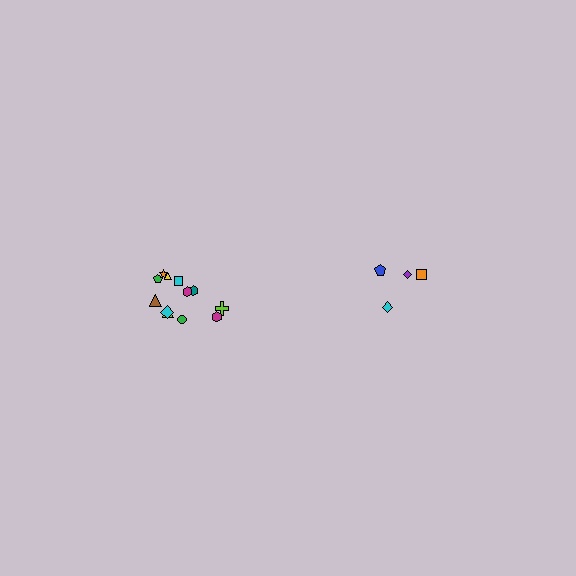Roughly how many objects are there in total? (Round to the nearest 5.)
Roughly 15 objects in total.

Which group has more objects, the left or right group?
The left group.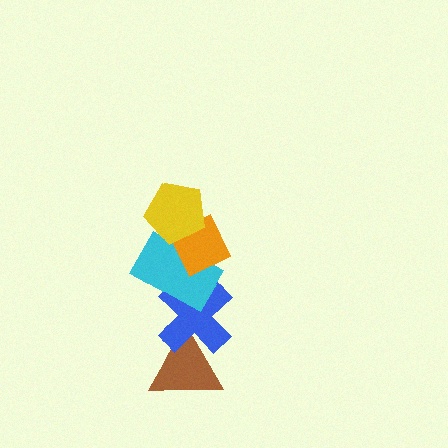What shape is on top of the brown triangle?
The blue cross is on top of the brown triangle.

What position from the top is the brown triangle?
The brown triangle is 5th from the top.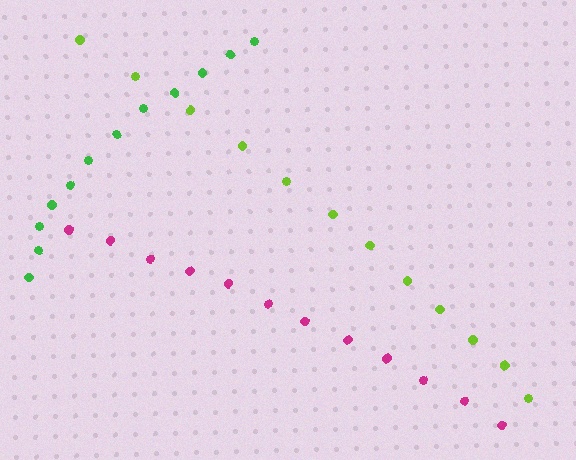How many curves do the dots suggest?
There are 3 distinct paths.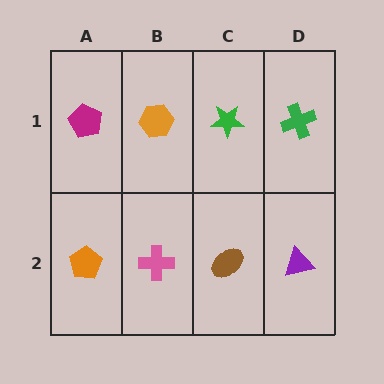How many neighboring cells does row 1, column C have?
3.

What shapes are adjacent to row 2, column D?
A green cross (row 1, column D), a brown ellipse (row 2, column C).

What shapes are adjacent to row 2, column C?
A green star (row 1, column C), a pink cross (row 2, column B), a purple triangle (row 2, column D).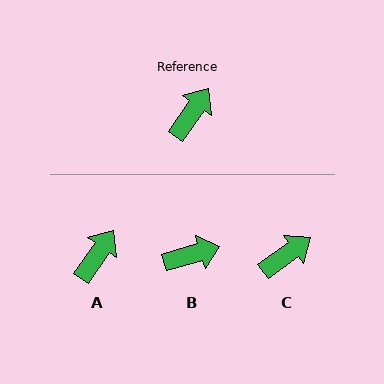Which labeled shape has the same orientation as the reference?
A.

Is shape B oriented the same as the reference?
No, it is off by about 40 degrees.